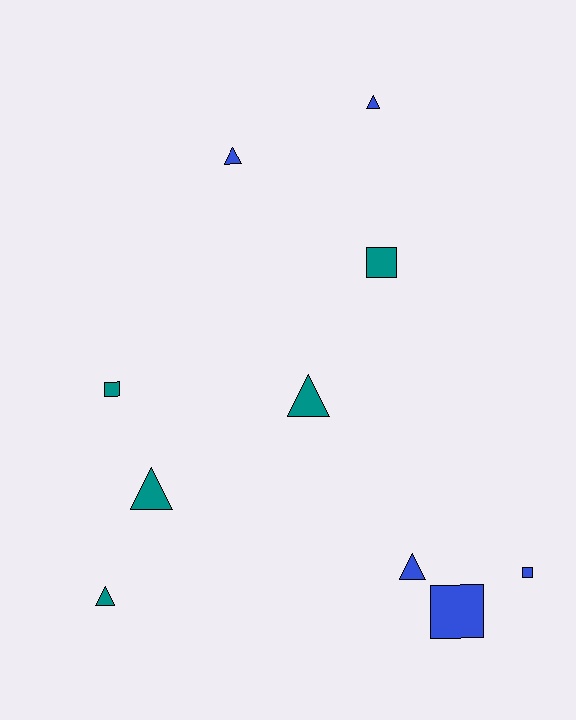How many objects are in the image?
There are 10 objects.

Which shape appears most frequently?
Triangle, with 6 objects.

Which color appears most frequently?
Blue, with 5 objects.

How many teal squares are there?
There are 2 teal squares.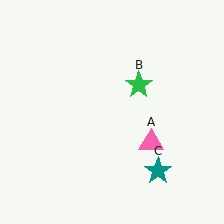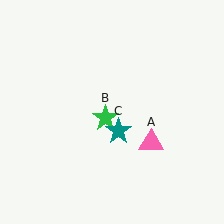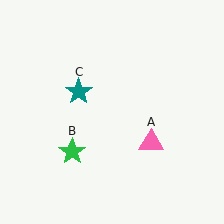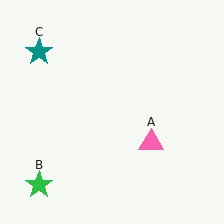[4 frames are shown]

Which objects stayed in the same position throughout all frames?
Pink triangle (object A) remained stationary.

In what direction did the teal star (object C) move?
The teal star (object C) moved up and to the left.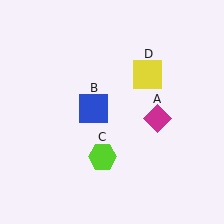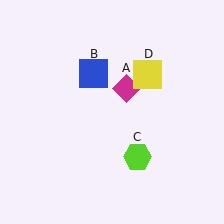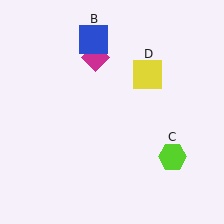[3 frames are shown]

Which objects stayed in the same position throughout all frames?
Yellow square (object D) remained stationary.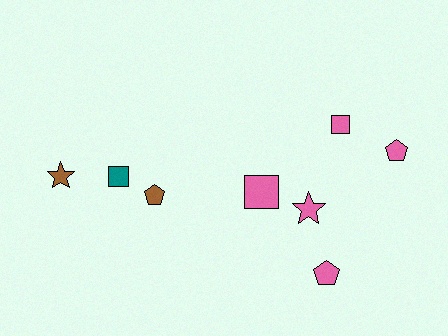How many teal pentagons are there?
There are no teal pentagons.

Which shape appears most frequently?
Square, with 3 objects.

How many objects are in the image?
There are 8 objects.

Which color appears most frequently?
Pink, with 5 objects.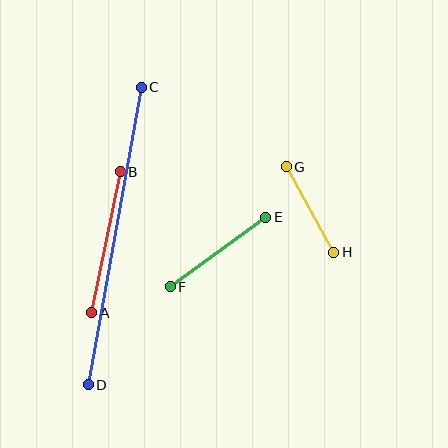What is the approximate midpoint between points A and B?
The midpoint is at approximately (106, 242) pixels.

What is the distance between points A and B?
The distance is approximately 144 pixels.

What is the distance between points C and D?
The distance is approximately 302 pixels.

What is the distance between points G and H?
The distance is approximately 98 pixels.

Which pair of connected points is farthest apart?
Points C and D are farthest apart.